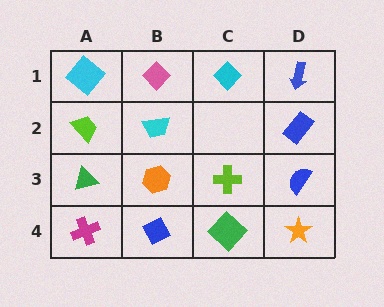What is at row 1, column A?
A cyan diamond.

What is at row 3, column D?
A blue semicircle.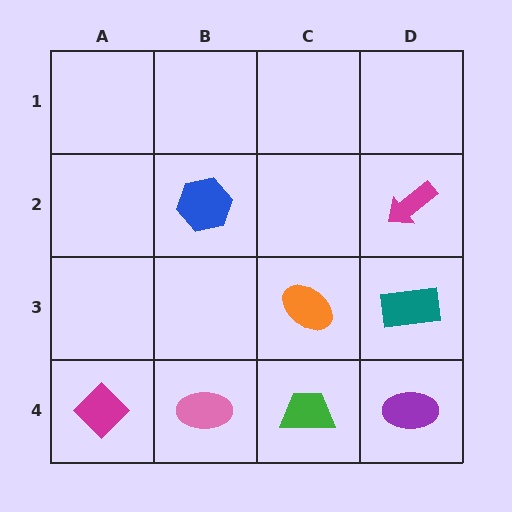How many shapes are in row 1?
0 shapes.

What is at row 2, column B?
A blue hexagon.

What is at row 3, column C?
An orange ellipse.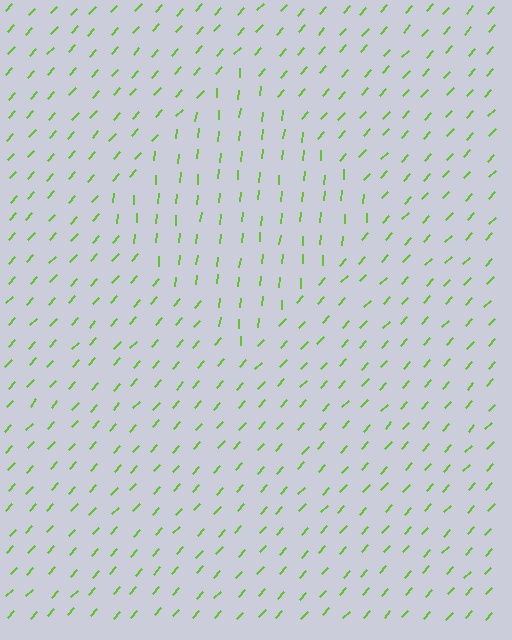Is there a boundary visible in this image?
Yes, there is a texture boundary formed by a change in line orientation.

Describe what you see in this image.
The image is filled with small lime line segments. A diamond region in the image has lines oriented differently from the surrounding lines, creating a visible texture boundary.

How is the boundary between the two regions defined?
The boundary is defined purely by a change in line orientation (approximately 37 degrees difference). All lines are the same color and thickness.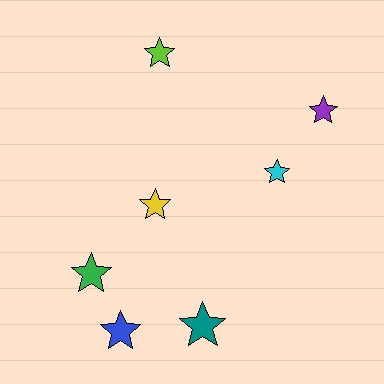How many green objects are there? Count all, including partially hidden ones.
There is 1 green object.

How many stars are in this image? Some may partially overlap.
There are 7 stars.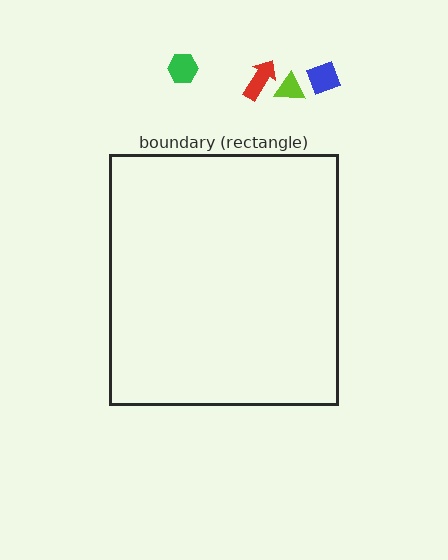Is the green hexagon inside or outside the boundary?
Outside.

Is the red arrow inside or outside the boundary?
Outside.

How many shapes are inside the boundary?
0 inside, 4 outside.